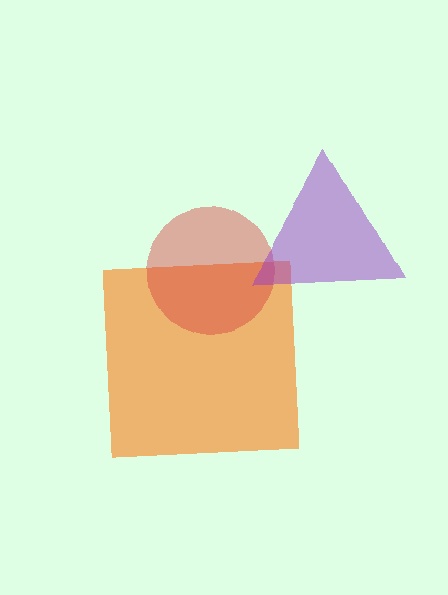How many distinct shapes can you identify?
There are 3 distinct shapes: an orange square, a red circle, a purple triangle.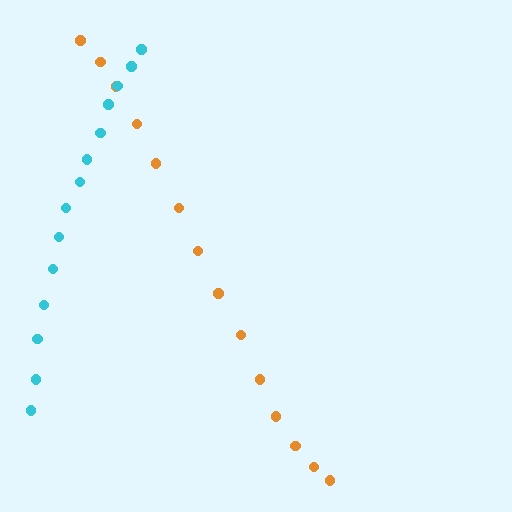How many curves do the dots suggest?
There are 2 distinct paths.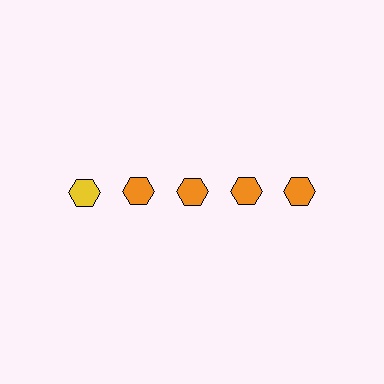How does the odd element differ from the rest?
It has a different color: yellow instead of orange.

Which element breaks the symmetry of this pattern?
The yellow hexagon in the top row, leftmost column breaks the symmetry. All other shapes are orange hexagons.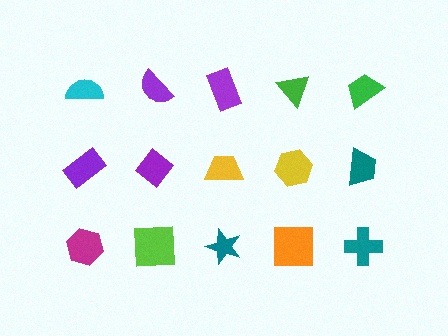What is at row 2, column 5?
A teal trapezoid.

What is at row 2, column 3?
A yellow trapezoid.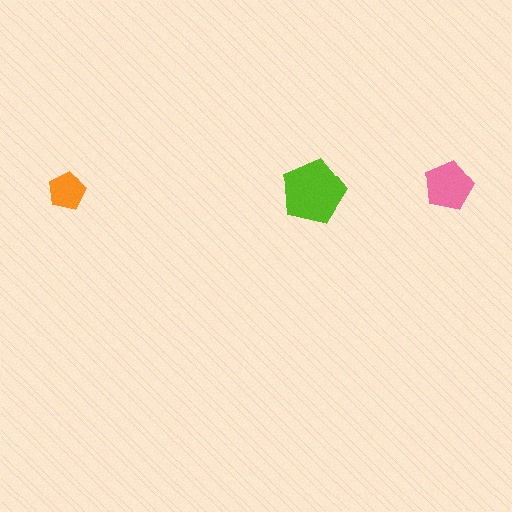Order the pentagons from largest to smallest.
the lime one, the pink one, the orange one.